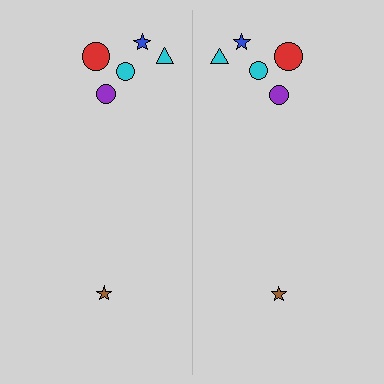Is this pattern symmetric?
Yes, this pattern has bilateral (reflection) symmetry.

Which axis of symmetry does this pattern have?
The pattern has a vertical axis of symmetry running through the center of the image.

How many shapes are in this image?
There are 12 shapes in this image.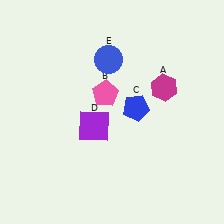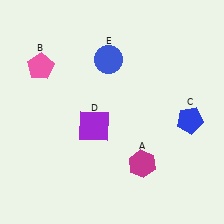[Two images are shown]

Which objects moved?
The objects that moved are: the magenta hexagon (A), the pink pentagon (B), the blue pentagon (C).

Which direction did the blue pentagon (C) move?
The blue pentagon (C) moved right.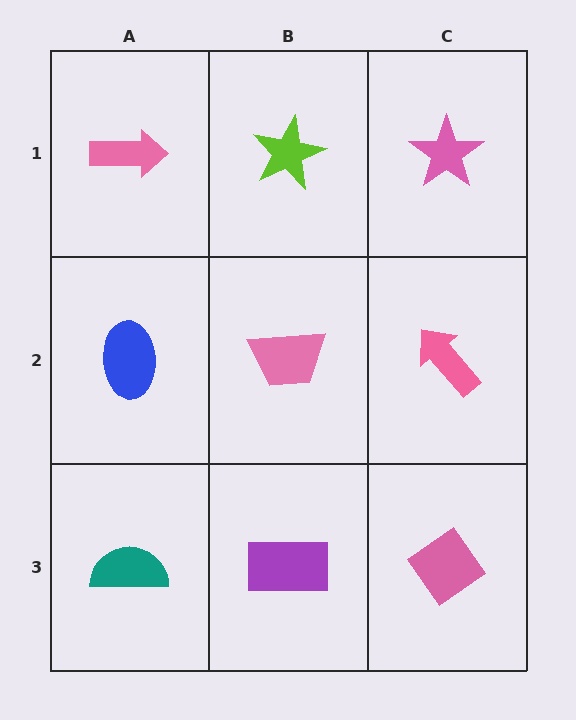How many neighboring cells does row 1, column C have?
2.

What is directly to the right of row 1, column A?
A lime star.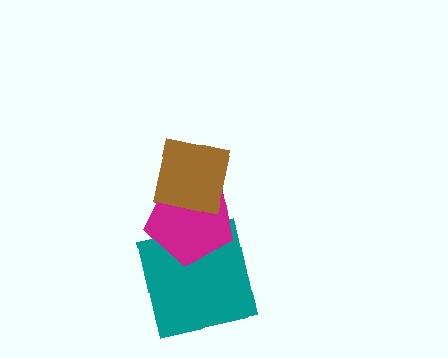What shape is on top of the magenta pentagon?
The brown square is on top of the magenta pentagon.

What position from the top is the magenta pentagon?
The magenta pentagon is 2nd from the top.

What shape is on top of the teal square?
The magenta pentagon is on top of the teal square.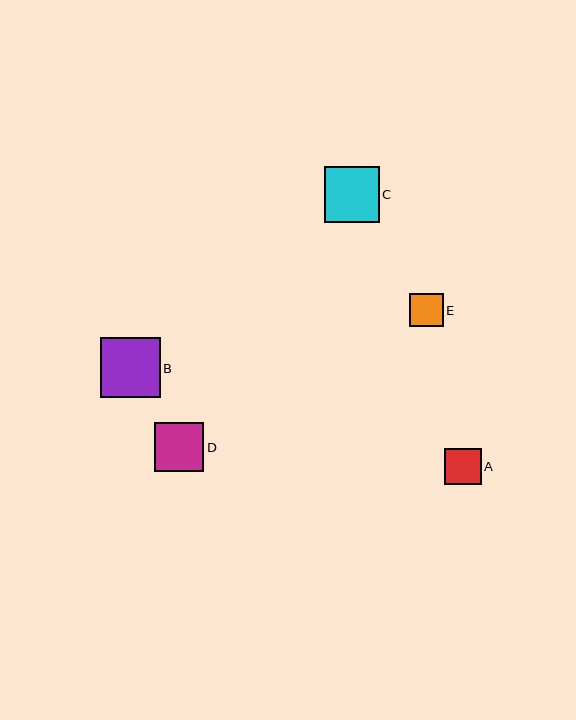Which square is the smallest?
Square E is the smallest with a size of approximately 33 pixels.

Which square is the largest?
Square B is the largest with a size of approximately 60 pixels.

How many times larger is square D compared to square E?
Square D is approximately 1.5 times the size of square E.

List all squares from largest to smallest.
From largest to smallest: B, C, D, A, E.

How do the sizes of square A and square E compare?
Square A and square E are approximately the same size.